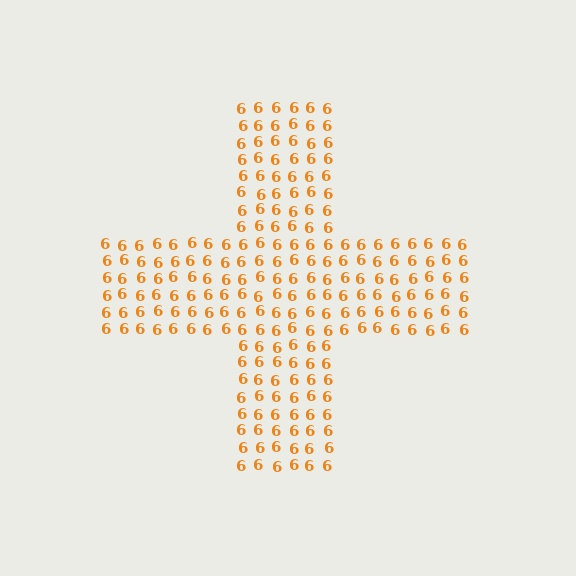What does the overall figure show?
The overall figure shows a cross.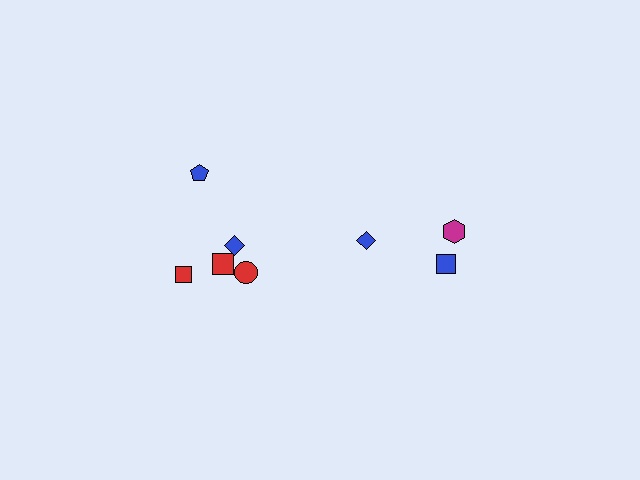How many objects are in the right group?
There are 3 objects.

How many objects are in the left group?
There are 5 objects.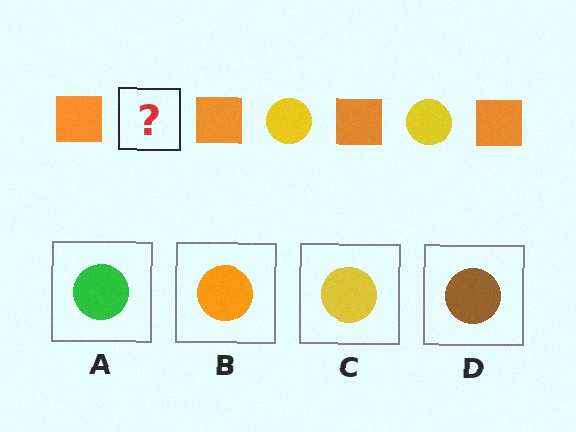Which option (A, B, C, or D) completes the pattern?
C.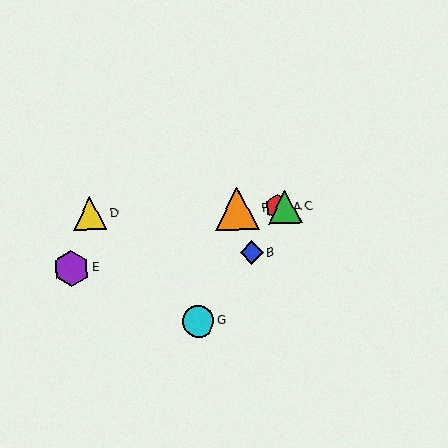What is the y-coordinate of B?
Object B is at y≈253.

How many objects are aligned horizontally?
4 objects (A, C, D, F) are aligned horizontally.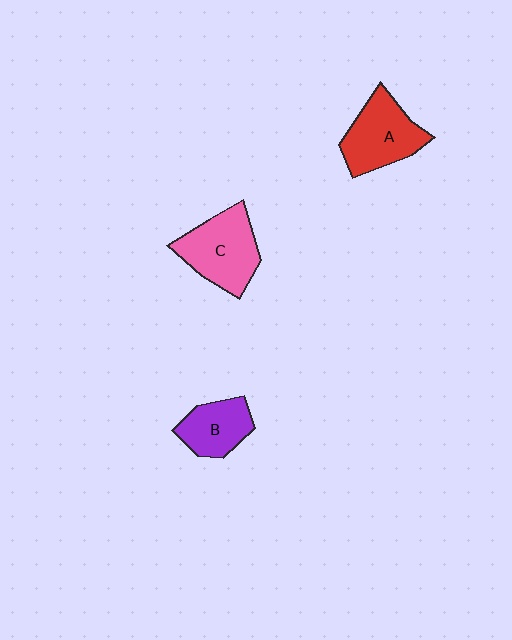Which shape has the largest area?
Shape C (pink).